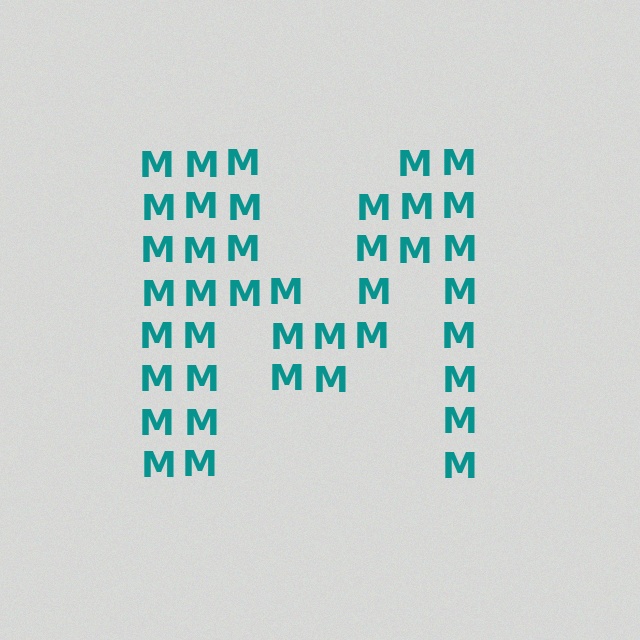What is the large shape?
The large shape is the letter M.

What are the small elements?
The small elements are letter M's.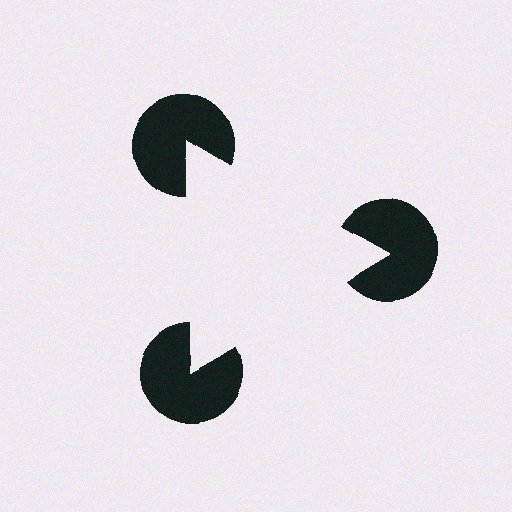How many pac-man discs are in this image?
There are 3 — one at each vertex of the illusory triangle.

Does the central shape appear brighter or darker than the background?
It typically appears slightly brighter than the background, even though no actual brightness change is drawn.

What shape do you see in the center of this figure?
An illusory triangle — its edges are inferred from the aligned wedge cuts in the pac-man discs, not physically drawn.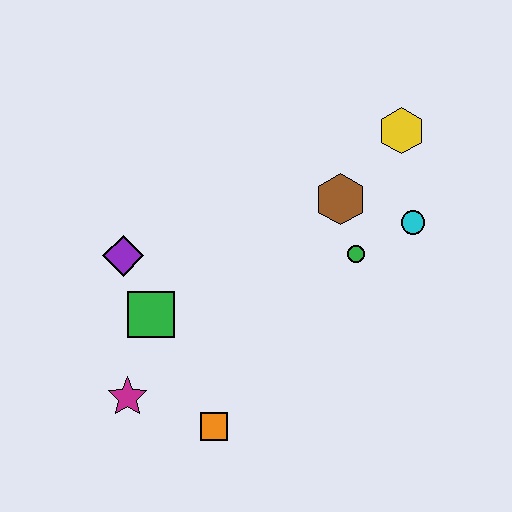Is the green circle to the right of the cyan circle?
No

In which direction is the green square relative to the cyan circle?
The green square is to the left of the cyan circle.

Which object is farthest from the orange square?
The yellow hexagon is farthest from the orange square.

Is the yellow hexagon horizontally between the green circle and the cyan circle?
Yes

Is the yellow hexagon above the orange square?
Yes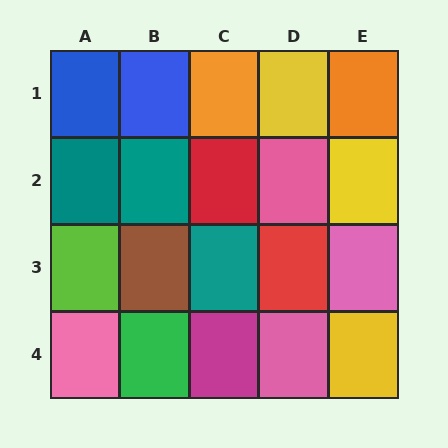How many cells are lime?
1 cell is lime.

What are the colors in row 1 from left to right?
Blue, blue, orange, yellow, orange.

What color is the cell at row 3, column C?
Teal.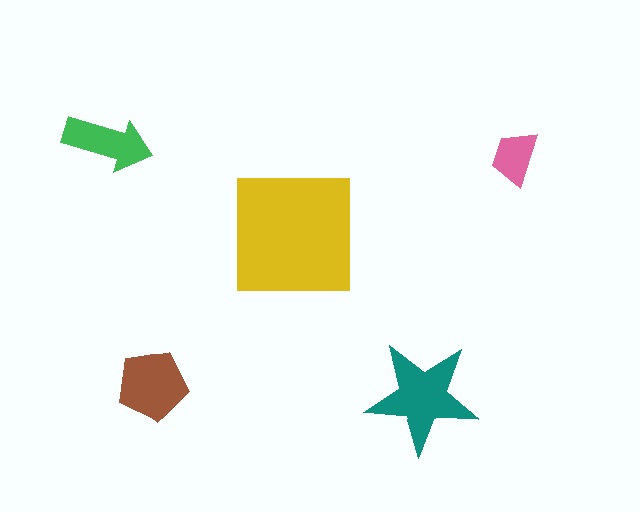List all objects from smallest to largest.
The pink trapezoid, the green arrow, the brown pentagon, the teal star, the yellow square.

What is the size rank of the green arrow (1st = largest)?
4th.